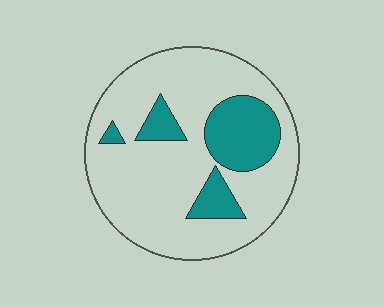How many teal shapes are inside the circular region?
4.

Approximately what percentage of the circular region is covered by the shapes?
Approximately 20%.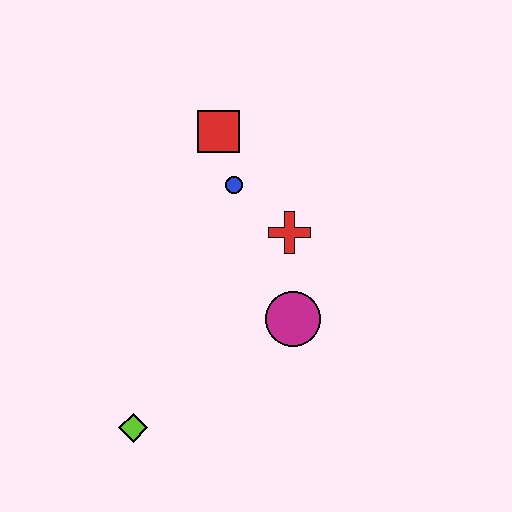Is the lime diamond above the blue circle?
No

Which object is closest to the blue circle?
The red square is closest to the blue circle.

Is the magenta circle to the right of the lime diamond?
Yes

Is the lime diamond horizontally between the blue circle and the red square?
No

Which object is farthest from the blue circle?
The lime diamond is farthest from the blue circle.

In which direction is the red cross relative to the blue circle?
The red cross is to the right of the blue circle.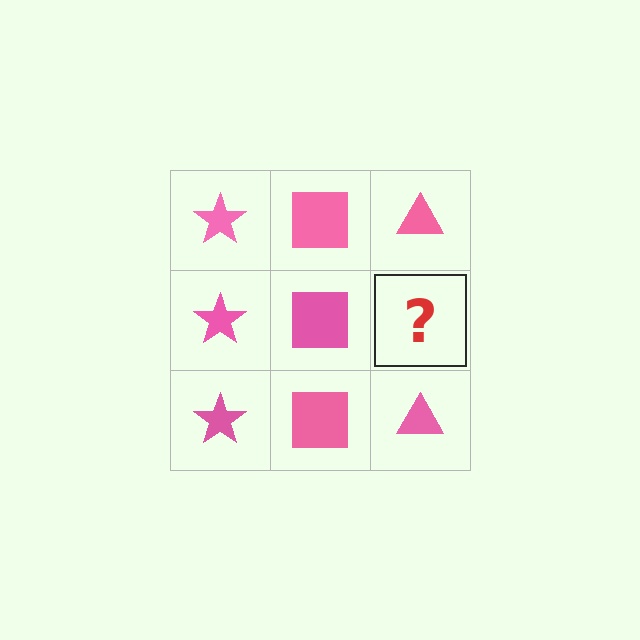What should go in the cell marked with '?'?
The missing cell should contain a pink triangle.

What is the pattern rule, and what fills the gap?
The rule is that each column has a consistent shape. The gap should be filled with a pink triangle.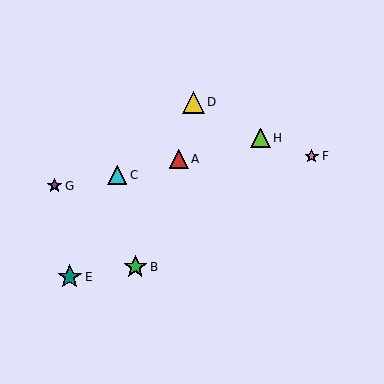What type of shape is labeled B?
Shape B is a green star.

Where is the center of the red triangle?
The center of the red triangle is at (179, 159).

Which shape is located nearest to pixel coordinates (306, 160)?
The pink star (labeled F) at (312, 156) is nearest to that location.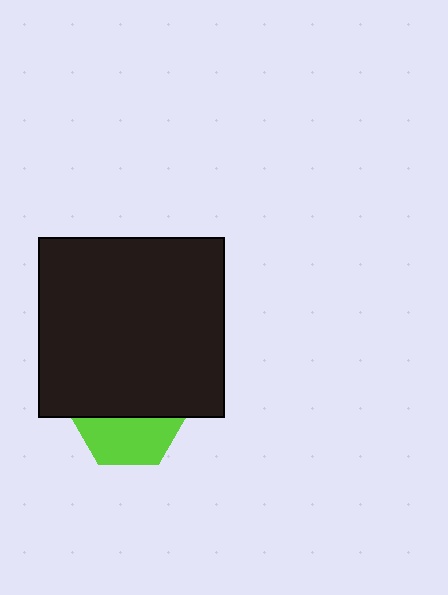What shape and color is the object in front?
The object in front is a black rectangle.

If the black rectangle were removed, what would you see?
You would see the complete lime hexagon.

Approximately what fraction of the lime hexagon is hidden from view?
Roughly 56% of the lime hexagon is hidden behind the black rectangle.